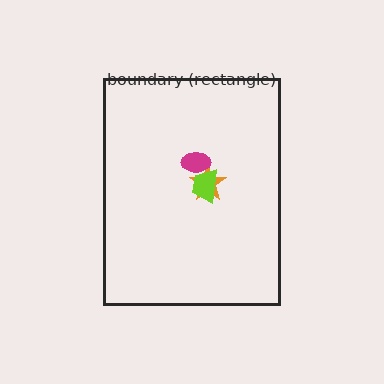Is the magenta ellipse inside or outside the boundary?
Inside.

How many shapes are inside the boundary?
3 inside, 0 outside.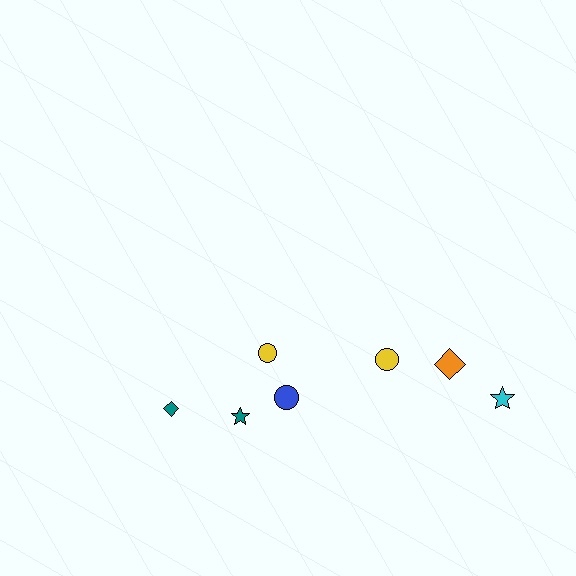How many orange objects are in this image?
There is 1 orange object.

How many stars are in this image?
There are 2 stars.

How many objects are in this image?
There are 7 objects.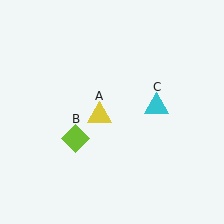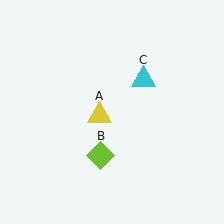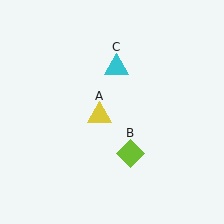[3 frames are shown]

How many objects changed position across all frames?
2 objects changed position: lime diamond (object B), cyan triangle (object C).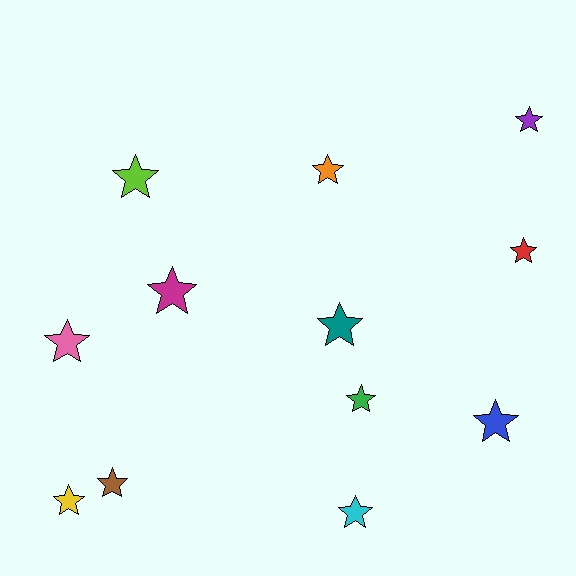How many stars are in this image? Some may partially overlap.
There are 12 stars.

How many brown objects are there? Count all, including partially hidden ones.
There is 1 brown object.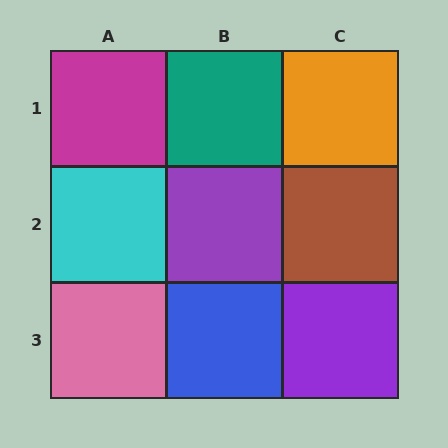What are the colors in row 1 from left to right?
Magenta, teal, orange.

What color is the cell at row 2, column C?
Brown.